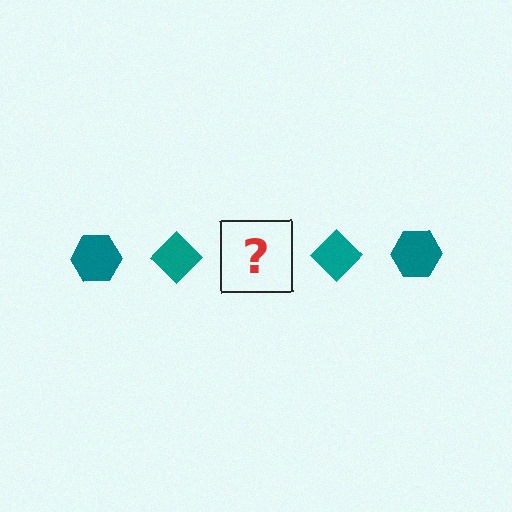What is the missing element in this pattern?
The missing element is a teal hexagon.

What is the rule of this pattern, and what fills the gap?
The rule is that the pattern cycles through hexagon, diamond shapes in teal. The gap should be filled with a teal hexagon.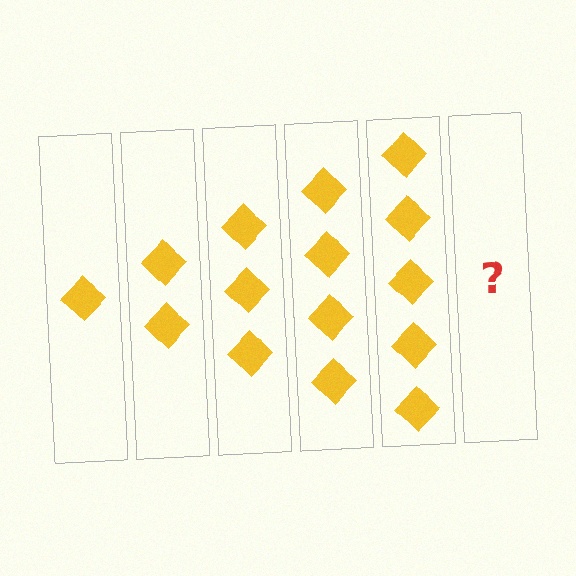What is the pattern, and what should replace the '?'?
The pattern is that each step adds one more diamond. The '?' should be 6 diamonds.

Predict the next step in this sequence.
The next step is 6 diamonds.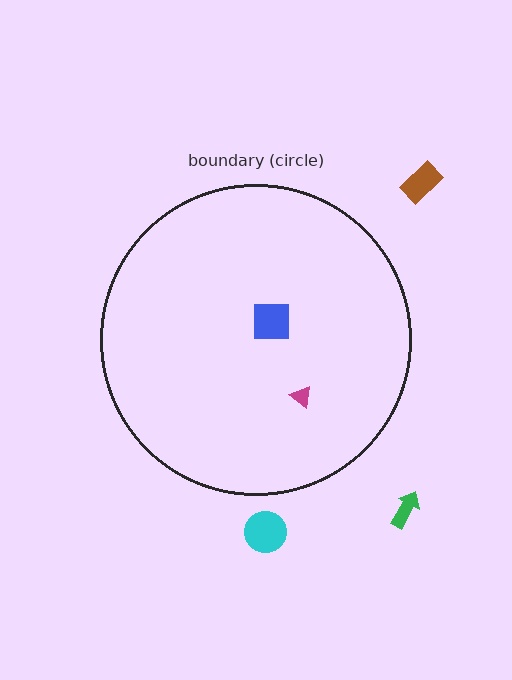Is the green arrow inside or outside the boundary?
Outside.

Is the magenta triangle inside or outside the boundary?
Inside.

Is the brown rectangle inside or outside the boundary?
Outside.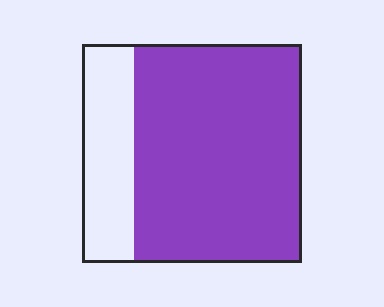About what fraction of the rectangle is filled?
About three quarters (3/4).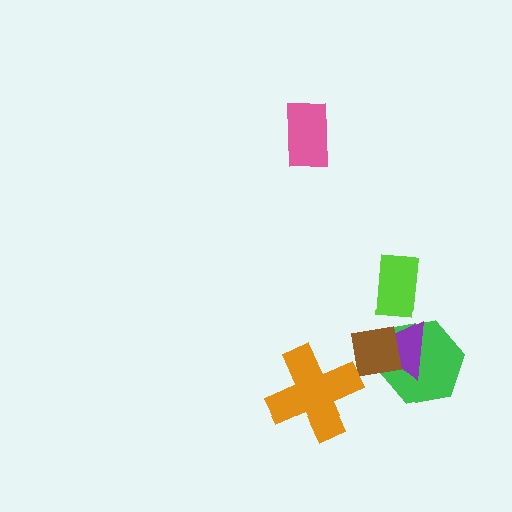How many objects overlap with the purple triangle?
2 objects overlap with the purple triangle.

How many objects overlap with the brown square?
2 objects overlap with the brown square.